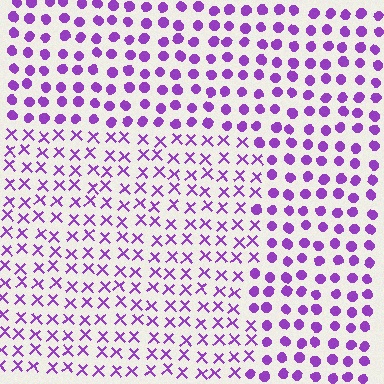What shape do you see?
I see a rectangle.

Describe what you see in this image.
The image is filled with small purple elements arranged in a uniform grid. A rectangle-shaped region contains X marks, while the surrounding area contains circles. The boundary is defined purely by the change in element shape.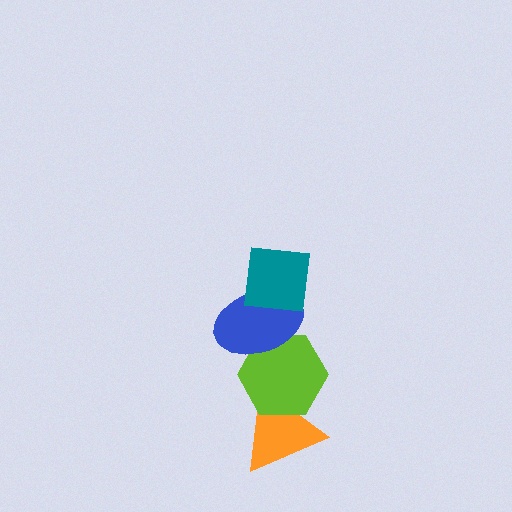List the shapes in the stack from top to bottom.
From top to bottom: the teal square, the blue ellipse, the lime hexagon, the orange triangle.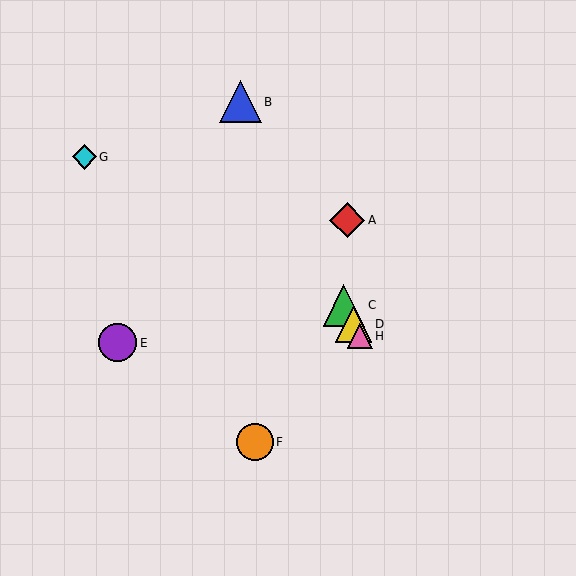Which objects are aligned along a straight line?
Objects B, C, D, H are aligned along a straight line.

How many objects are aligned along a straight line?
4 objects (B, C, D, H) are aligned along a straight line.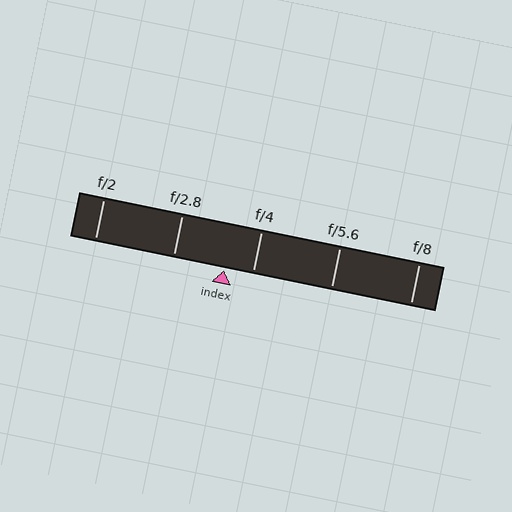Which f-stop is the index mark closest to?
The index mark is closest to f/4.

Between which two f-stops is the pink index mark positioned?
The index mark is between f/2.8 and f/4.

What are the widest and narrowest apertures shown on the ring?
The widest aperture shown is f/2 and the narrowest is f/8.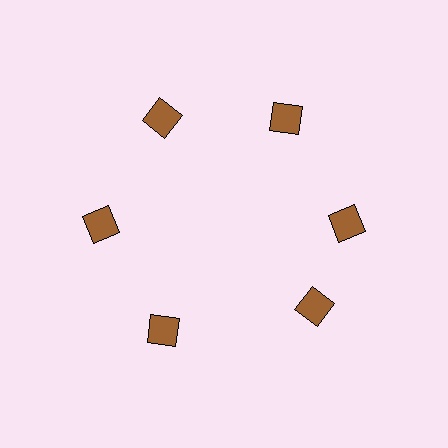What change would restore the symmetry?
The symmetry would be restored by rotating it back into even spacing with its neighbors so that all 6 squares sit at equal angles and equal distance from the center.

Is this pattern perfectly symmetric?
No. The 6 brown squares are arranged in a ring, but one element near the 5 o'clock position is rotated out of alignment along the ring, breaking the 6-fold rotational symmetry.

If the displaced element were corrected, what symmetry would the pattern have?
It would have 6-fold rotational symmetry — the pattern would map onto itself every 60 degrees.